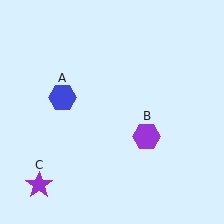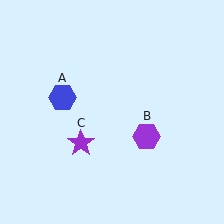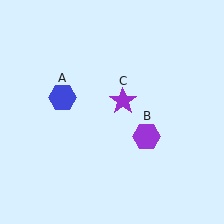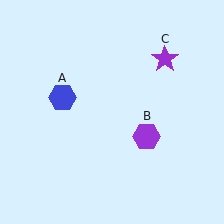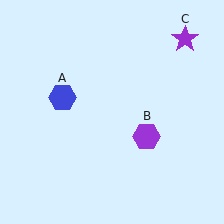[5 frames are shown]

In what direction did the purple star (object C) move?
The purple star (object C) moved up and to the right.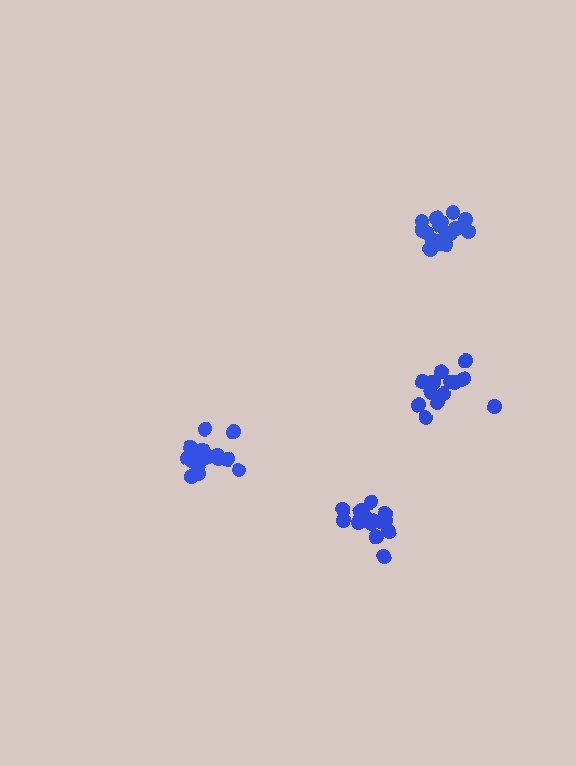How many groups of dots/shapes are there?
There are 4 groups.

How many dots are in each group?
Group 1: 18 dots, Group 2: 17 dots, Group 3: 18 dots, Group 4: 15 dots (68 total).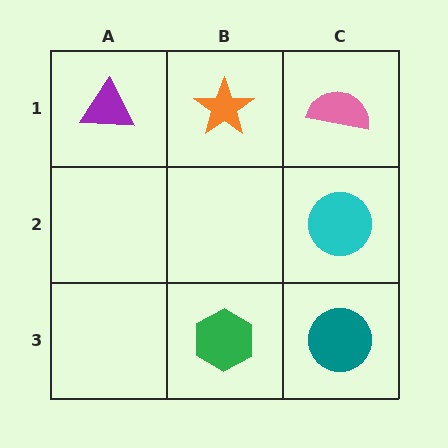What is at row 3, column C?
A teal circle.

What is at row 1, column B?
An orange star.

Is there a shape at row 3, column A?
No, that cell is empty.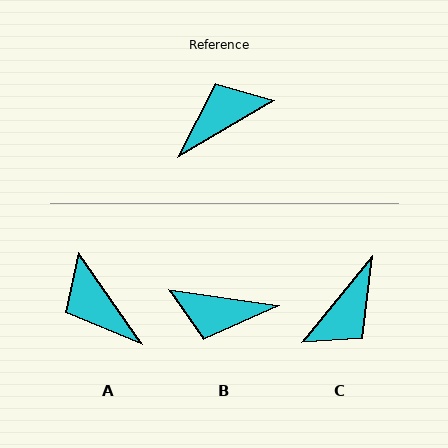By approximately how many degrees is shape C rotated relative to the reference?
Approximately 160 degrees clockwise.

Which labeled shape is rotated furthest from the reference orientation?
C, about 160 degrees away.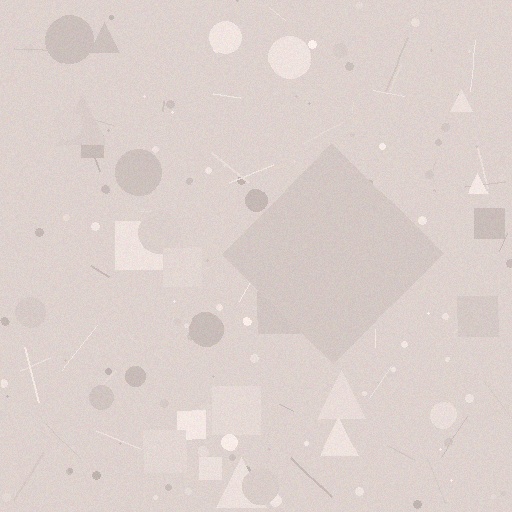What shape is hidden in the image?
A diamond is hidden in the image.